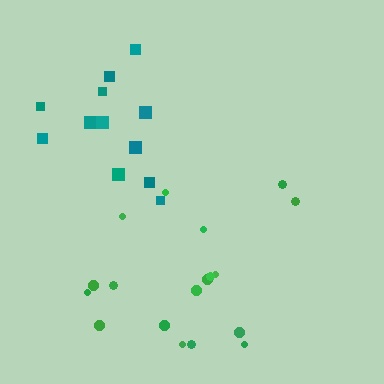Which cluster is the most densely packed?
Teal.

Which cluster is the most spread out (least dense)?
Green.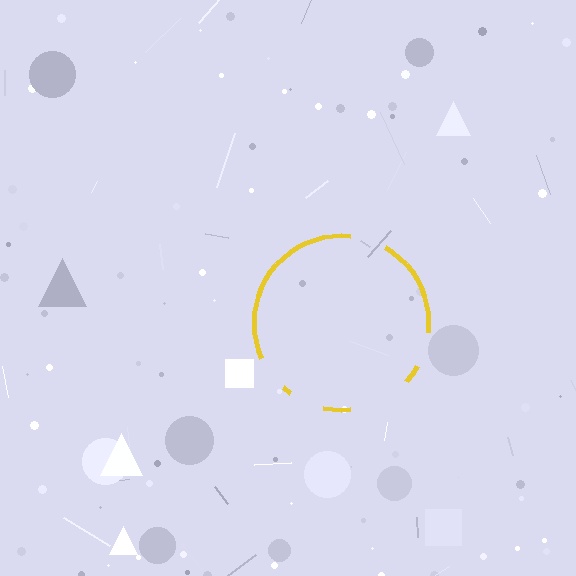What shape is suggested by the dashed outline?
The dashed outline suggests a circle.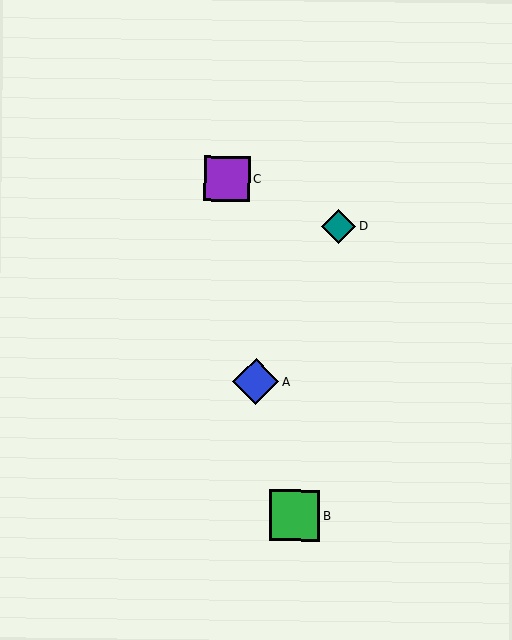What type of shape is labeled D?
Shape D is a teal diamond.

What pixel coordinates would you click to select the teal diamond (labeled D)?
Click at (339, 226) to select the teal diamond D.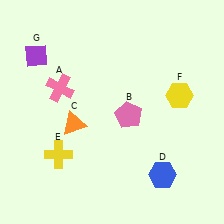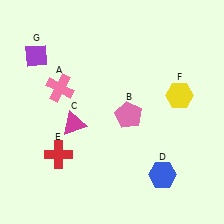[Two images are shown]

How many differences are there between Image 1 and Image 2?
There are 2 differences between the two images.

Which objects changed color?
C changed from orange to magenta. E changed from yellow to red.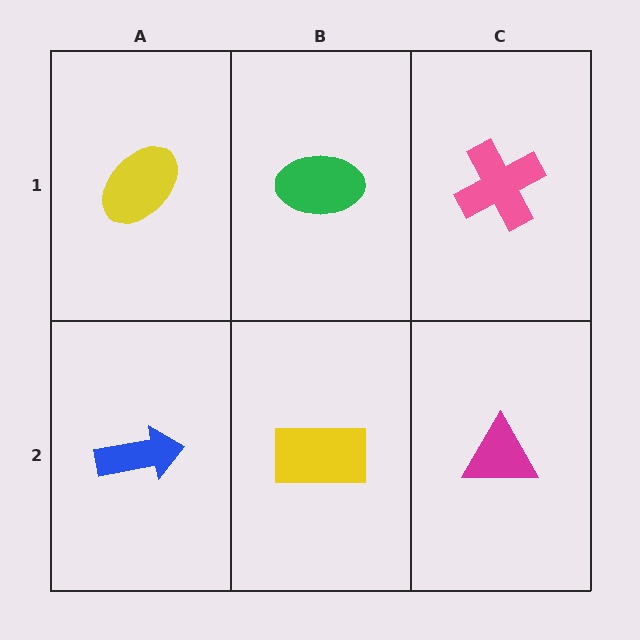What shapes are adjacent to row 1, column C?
A magenta triangle (row 2, column C), a green ellipse (row 1, column B).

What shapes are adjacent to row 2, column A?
A yellow ellipse (row 1, column A), a yellow rectangle (row 2, column B).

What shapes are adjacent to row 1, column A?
A blue arrow (row 2, column A), a green ellipse (row 1, column B).